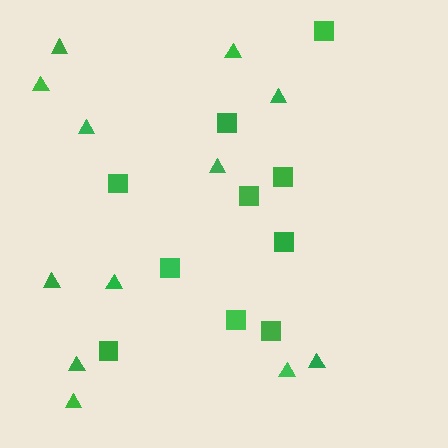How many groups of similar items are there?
There are 2 groups: one group of squares (10) and one group of triangles (12).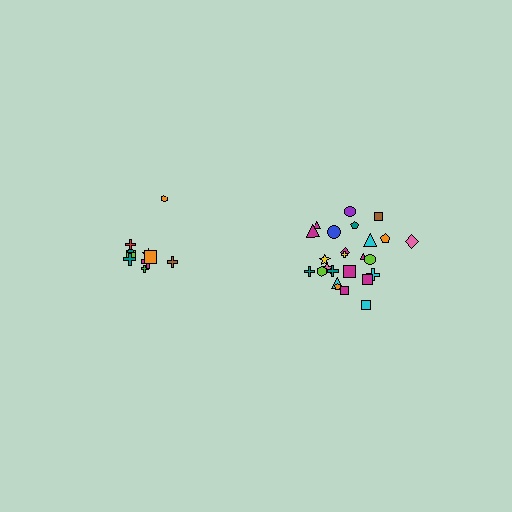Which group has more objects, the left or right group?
The right group.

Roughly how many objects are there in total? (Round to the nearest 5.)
Roughly 35 objects in total.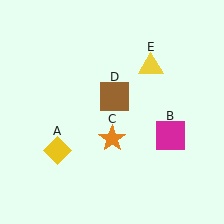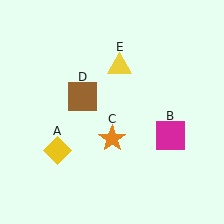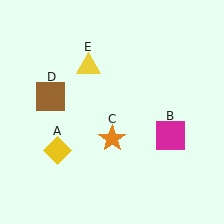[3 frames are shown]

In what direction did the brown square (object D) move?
The brown square (object D) moved left.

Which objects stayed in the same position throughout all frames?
Yellow diamond (object A) and magenta square (object B) and orange star (object C) remained stationary.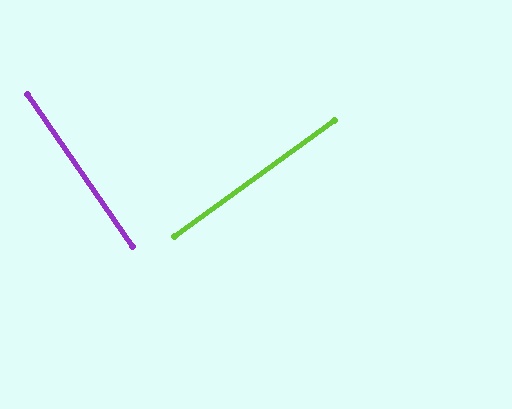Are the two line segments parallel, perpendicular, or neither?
Perpendicular — they meet at approximately 89°.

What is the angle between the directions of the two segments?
Approximately 89 degrees.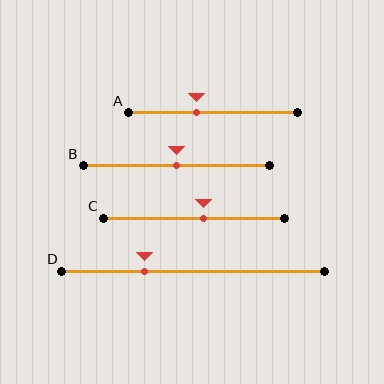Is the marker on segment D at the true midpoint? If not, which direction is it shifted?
No, the marker on segment D is shifted to the left by about 19% of the segment length.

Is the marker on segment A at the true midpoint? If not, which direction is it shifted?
No, the marker on segment A is shifted to the left by about 10% of the segment length.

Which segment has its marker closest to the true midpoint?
Segment B has its marker closest to the true midpoint.